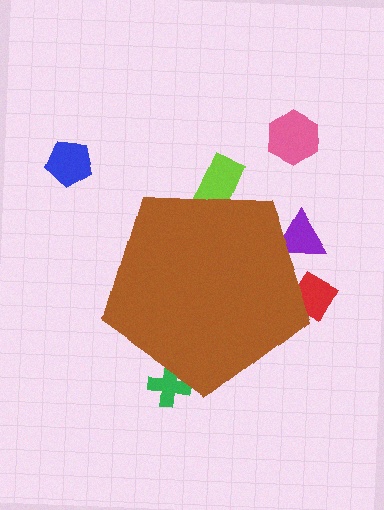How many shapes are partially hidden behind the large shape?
4 shapes are partially hidden.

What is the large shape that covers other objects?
A brown pentagon.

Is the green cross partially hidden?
Yes, the green cross is partially hidden behind the brown pentagon.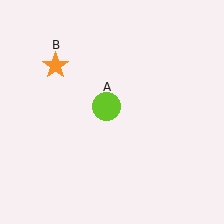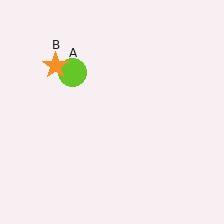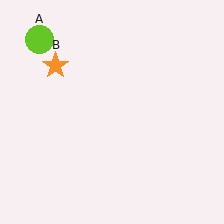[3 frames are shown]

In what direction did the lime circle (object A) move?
The lime circle (object A) moved up and to the left.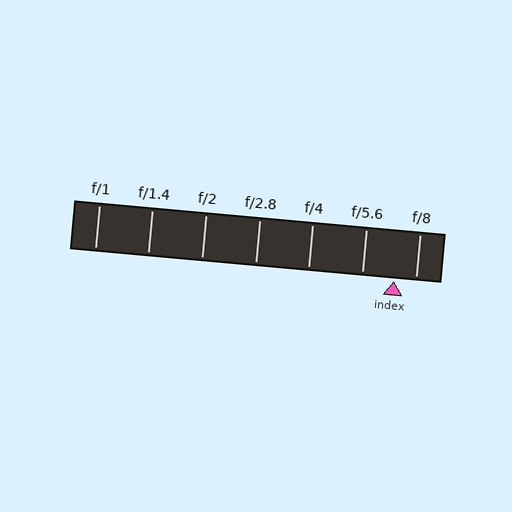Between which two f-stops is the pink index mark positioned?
The index mark is between f/5.6 and f/8.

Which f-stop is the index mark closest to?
The index mark is closest to f/8.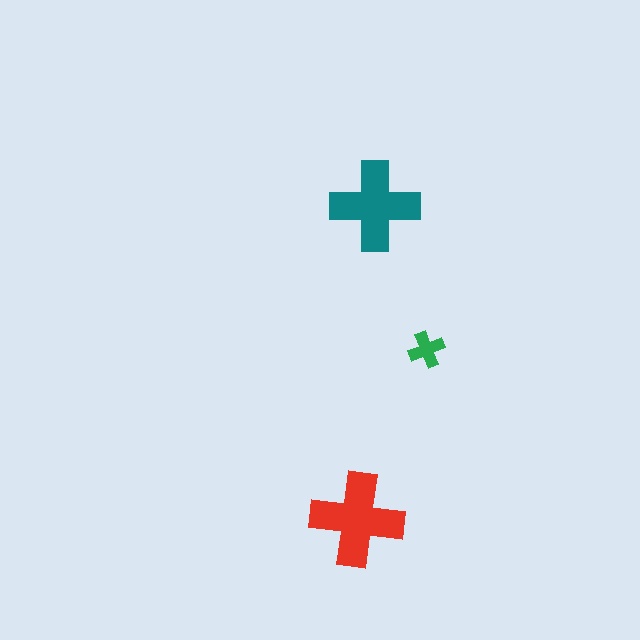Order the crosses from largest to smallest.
the red one, the teal one, the green one.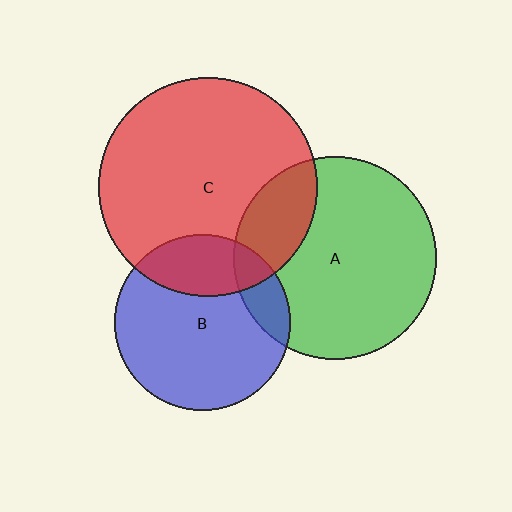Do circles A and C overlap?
Yes.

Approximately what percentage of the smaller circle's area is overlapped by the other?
Approximately 20%.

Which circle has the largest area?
Circle C (red).